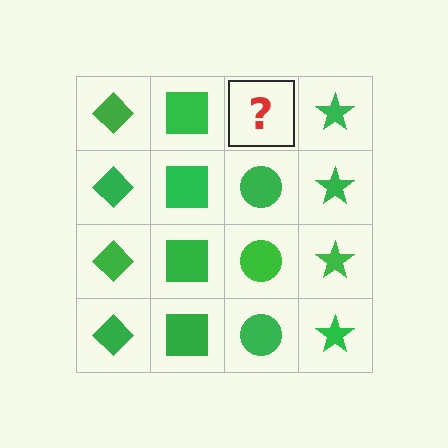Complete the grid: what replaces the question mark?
The question mark should be replaced with a green circle.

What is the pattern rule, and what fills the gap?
The rule is that each column has a consistent shape. The gap should be filled with a green circle.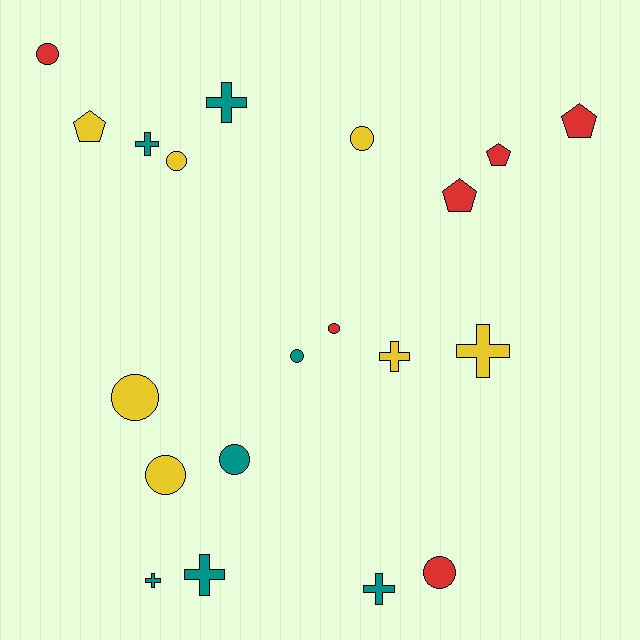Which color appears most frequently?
Teal, with 7 objects.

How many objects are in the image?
There are 20 objects.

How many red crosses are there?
There are no red crosses.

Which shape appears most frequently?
Circle, with 9 objects.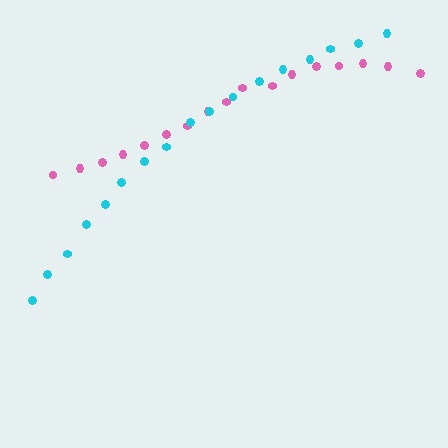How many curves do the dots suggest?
There are 2 distinct paths.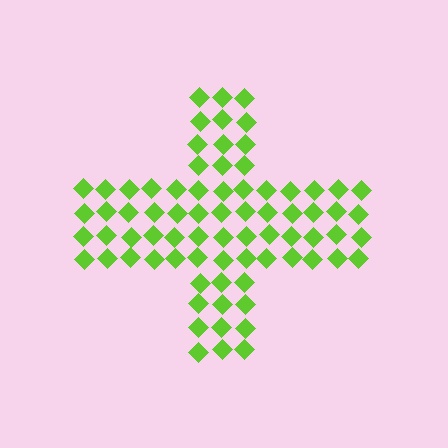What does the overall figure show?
The overall figure shows a cross.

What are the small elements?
The small elements are diamonds.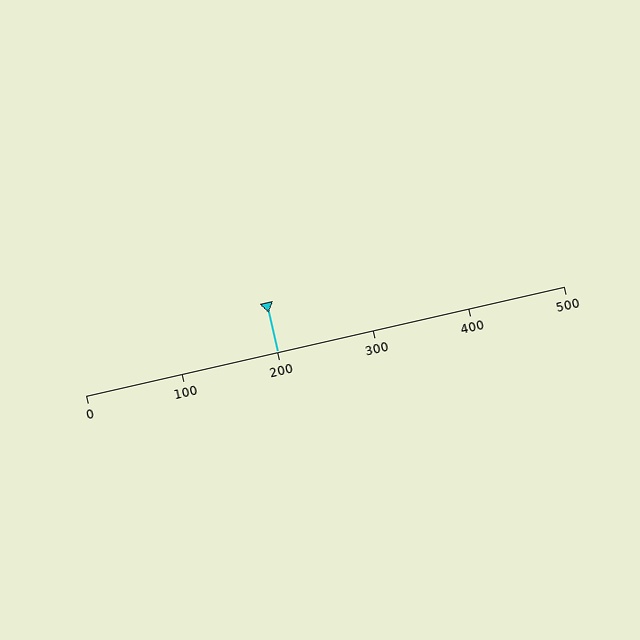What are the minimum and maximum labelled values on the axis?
The axis runs from 0 to 500.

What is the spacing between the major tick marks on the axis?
The major ticks are spaced 100 apart.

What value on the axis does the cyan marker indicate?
The marker indicates approximately 200.